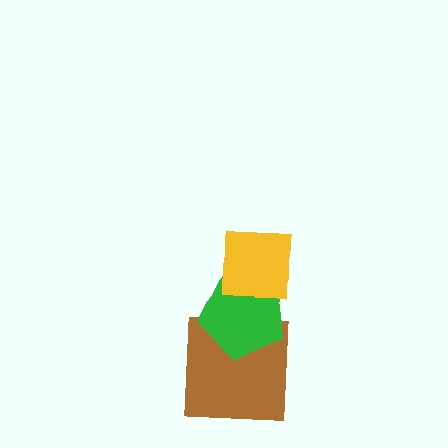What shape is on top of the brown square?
The green pentagon is on top of the brown square.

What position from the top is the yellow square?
The yellow square is 1st from the top.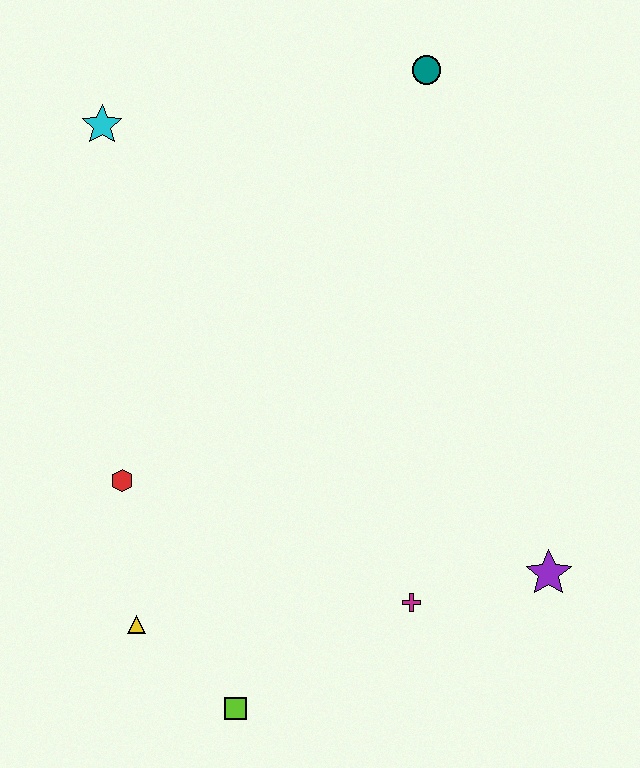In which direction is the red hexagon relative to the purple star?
The red hexagon is to the left of the purple star.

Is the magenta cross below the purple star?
Yes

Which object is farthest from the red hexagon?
The teal circle is farthest from the red hexagon.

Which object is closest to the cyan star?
The teal circle is closest to the cyan star.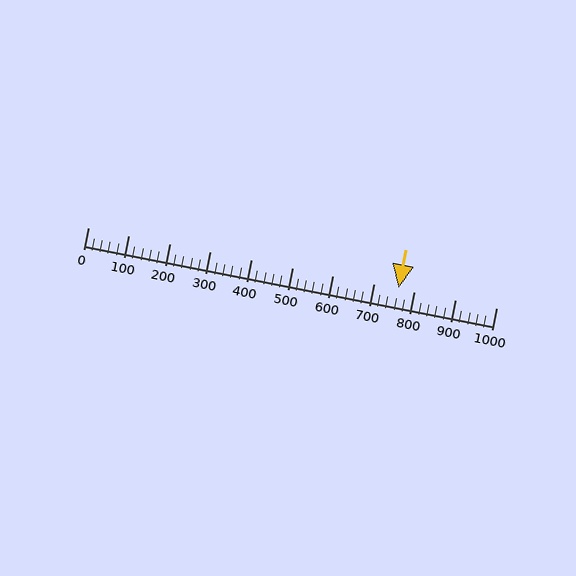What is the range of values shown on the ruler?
The ruler shows values from 0 to 1000.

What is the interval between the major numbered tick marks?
The major tick marks are spaced 100 units apart.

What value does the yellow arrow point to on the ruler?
The yellow arrow points to approximately 760.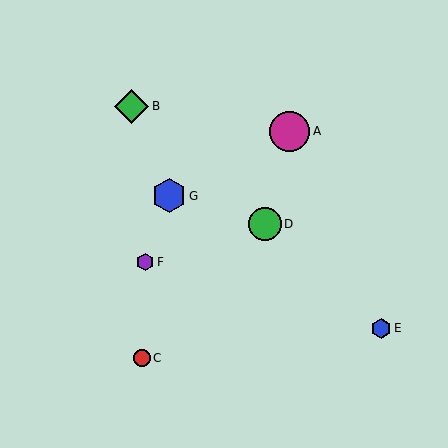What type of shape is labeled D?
Shape D is a green circle.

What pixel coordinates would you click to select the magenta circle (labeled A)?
Click at (290, 131) to select the magenta circle A.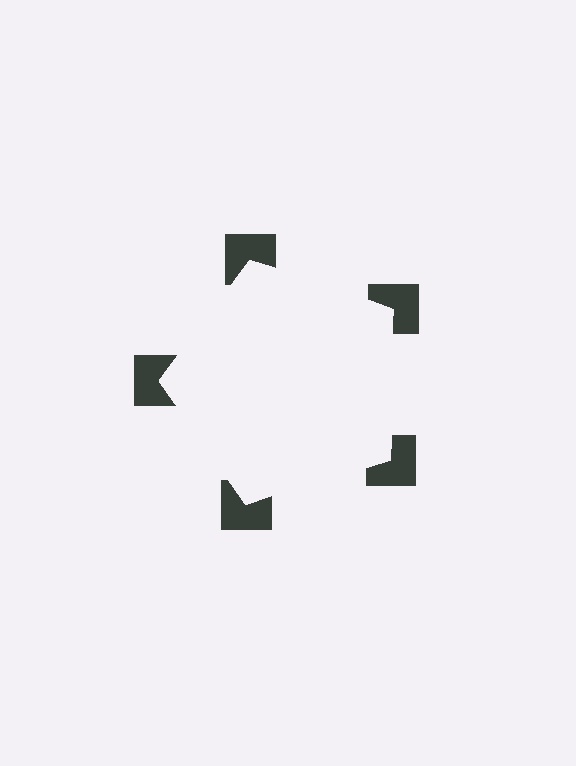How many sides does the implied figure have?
5 sides.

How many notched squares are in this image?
There are 5 — one at each vertex of the illusory pentagon.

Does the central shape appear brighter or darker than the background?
It typically appears slightly brighter than the background, even though no actual brightness change is drawn.